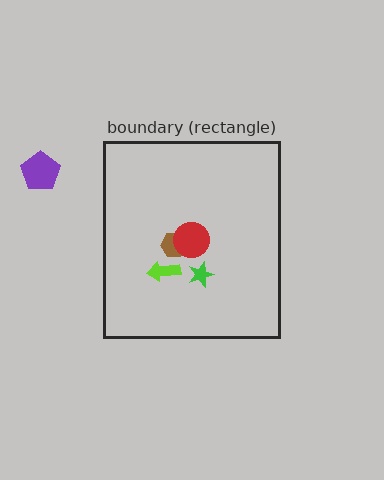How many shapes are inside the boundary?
4 inside, 1 outside.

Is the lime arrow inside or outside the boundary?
Inside.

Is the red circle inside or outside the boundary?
Inside.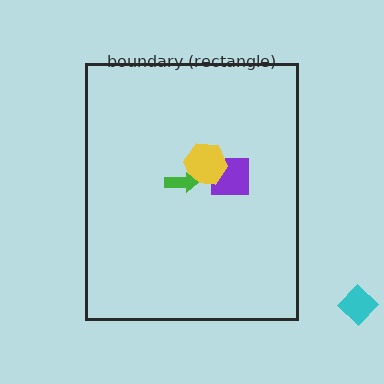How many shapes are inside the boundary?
3 inside, 1 outside.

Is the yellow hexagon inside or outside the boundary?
Inside.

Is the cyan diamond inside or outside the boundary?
Outside.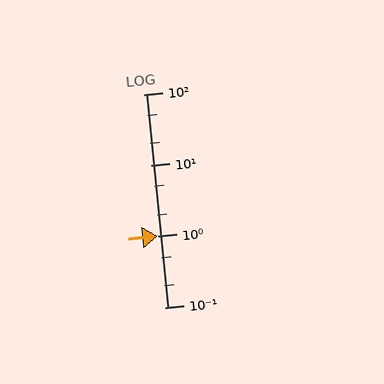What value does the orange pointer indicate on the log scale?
The pointer indicates approximately 1.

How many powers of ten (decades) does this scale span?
The scale spans 3 decades, from 0.1 to 100.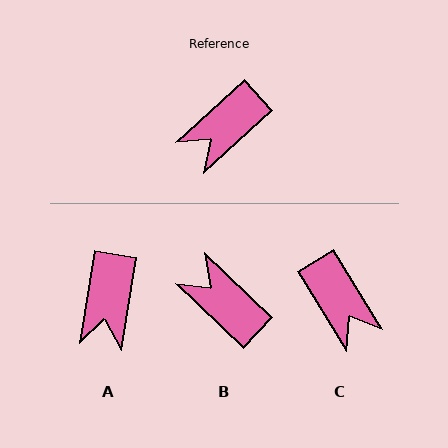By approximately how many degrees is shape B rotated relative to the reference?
Approximately 86 degrees clockwise.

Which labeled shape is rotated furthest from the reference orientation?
B, about 86 degrees away.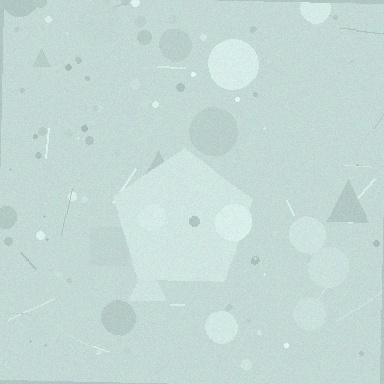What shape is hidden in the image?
A pentagon is hidden in the image.